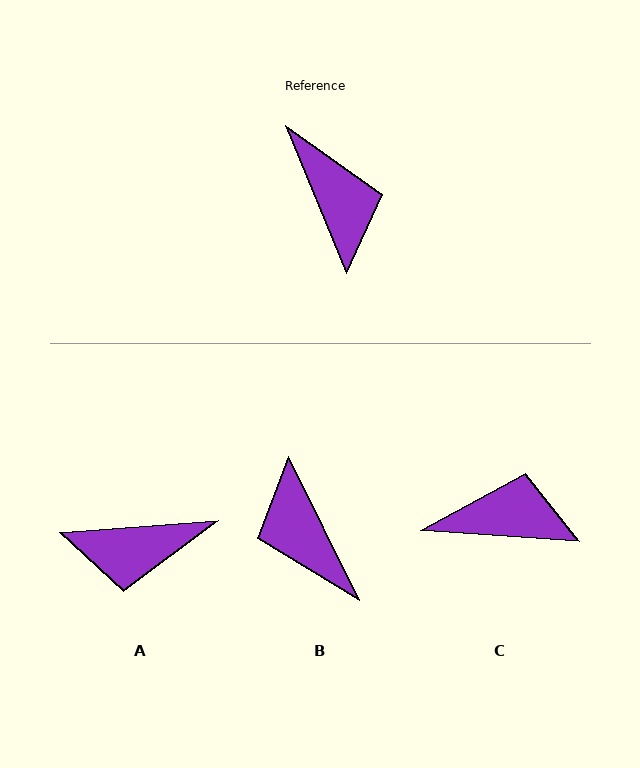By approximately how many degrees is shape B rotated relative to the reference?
Approximately 176 degrees clockwise.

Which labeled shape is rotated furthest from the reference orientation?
B, about 176 degrees away.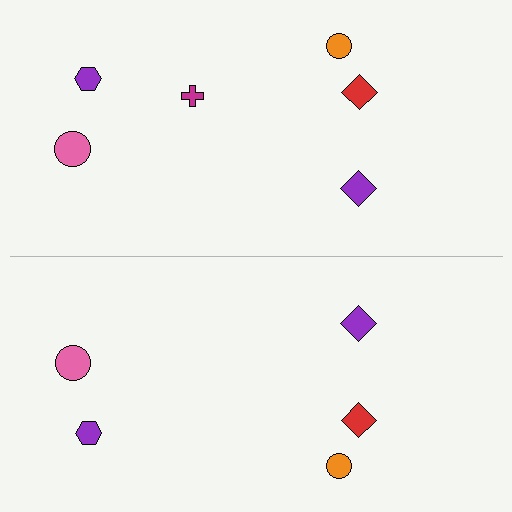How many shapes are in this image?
There are 11 shapes in this image.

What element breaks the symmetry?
A magenta cross is missing from the bottom side.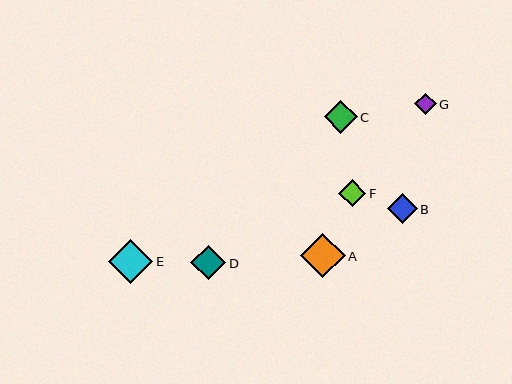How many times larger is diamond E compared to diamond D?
Diamond E is approximately 1.3 times the size of diamond D.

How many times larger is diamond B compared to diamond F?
Diamond B is approximately 1.1 times the size of diamond F.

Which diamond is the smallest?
Diamond G is the smallest with a size of approximately 21 pixels.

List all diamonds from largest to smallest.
From largest to smallest: A, E, D, C, B, F, G.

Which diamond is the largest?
Diamond A is the largest with a size of approximately 44 pixels.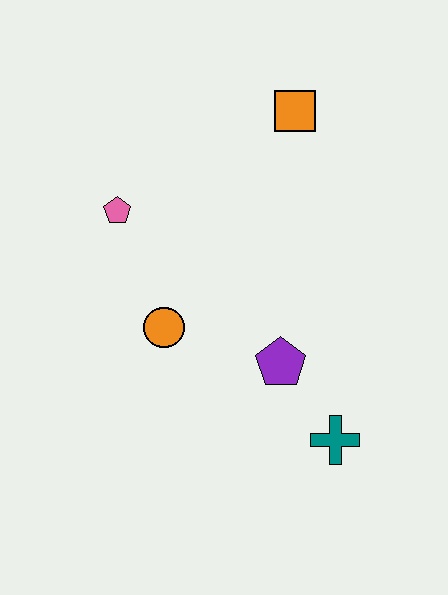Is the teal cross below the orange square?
Yes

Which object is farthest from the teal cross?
The orange square is farthest from the teal cross.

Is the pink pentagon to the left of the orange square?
Yes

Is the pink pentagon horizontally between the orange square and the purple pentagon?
No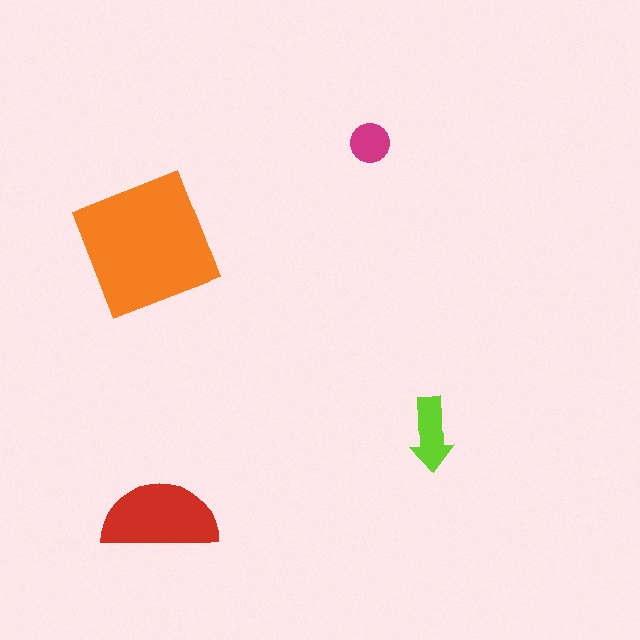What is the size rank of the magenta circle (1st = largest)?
4th.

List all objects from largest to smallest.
The orange square, the red semicircle, the lime arrow, the magenta circle.